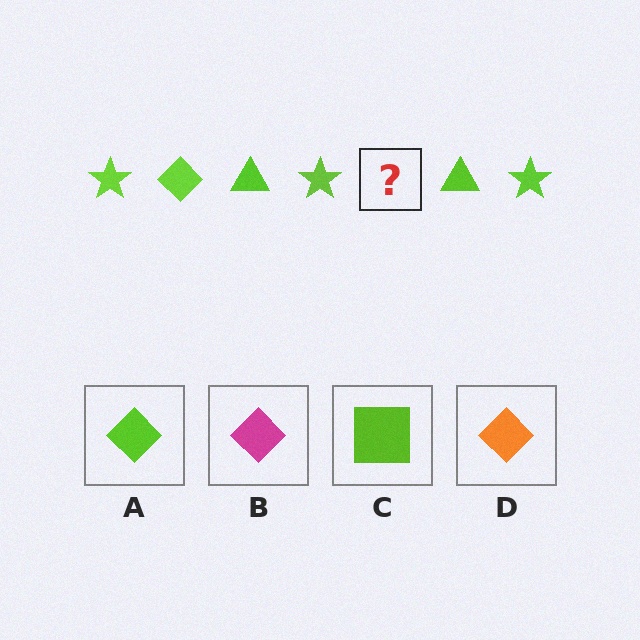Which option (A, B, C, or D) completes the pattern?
A.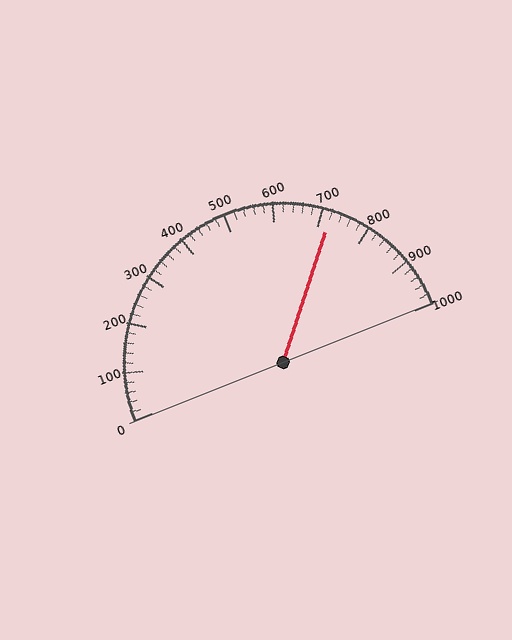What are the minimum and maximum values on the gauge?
The gauge ranges from 0 to 1000.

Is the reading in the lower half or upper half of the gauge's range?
The reading is in the upper half of the range (0 to 1000).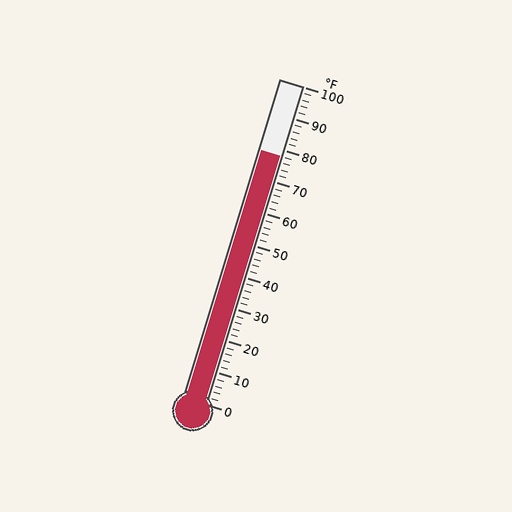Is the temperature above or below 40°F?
The temperature is above 40°F.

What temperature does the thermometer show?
The thermometer shows approximately 78°F.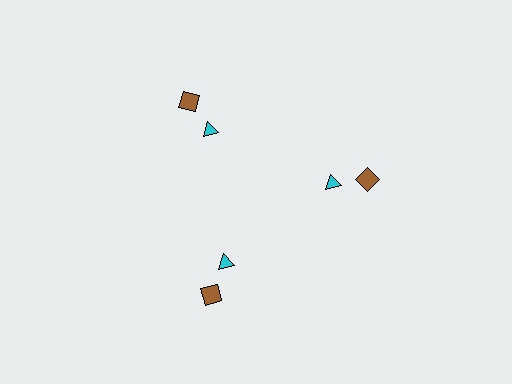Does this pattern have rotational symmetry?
Yes, this pattern has 3-fold rotational symmetry. It looks the same after rotating 120 degrees around the center.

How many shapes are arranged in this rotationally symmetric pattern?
There are 6 shapes, arranged in 3 groups of 2.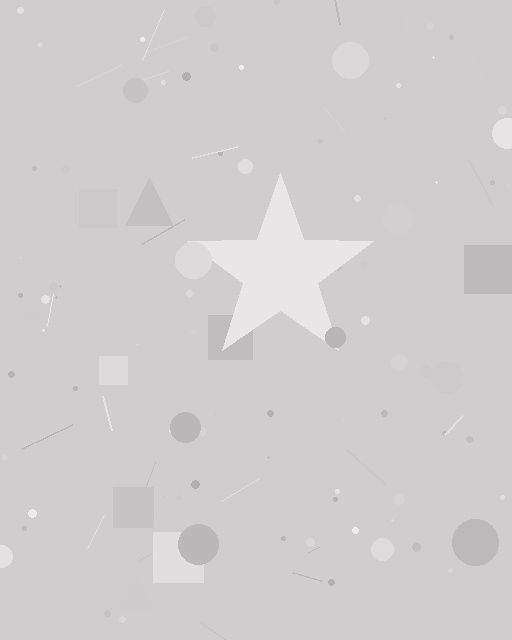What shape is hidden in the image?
A star is hidden in the image.